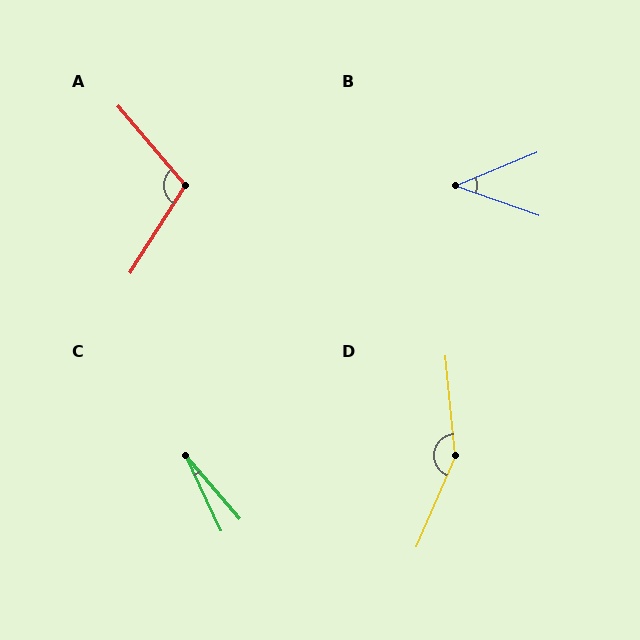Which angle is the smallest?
C, at approximately 16 degrees.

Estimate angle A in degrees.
Approximately 107 degrees.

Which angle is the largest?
D, at approximately 151 degrees.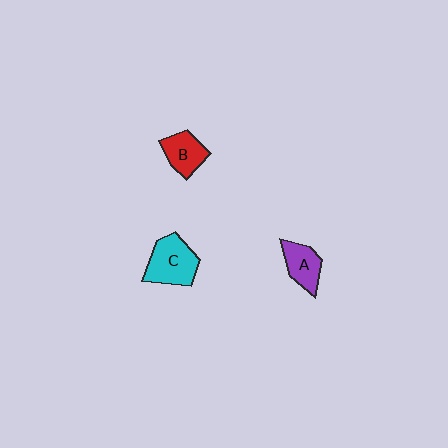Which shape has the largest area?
Shape C (cyan).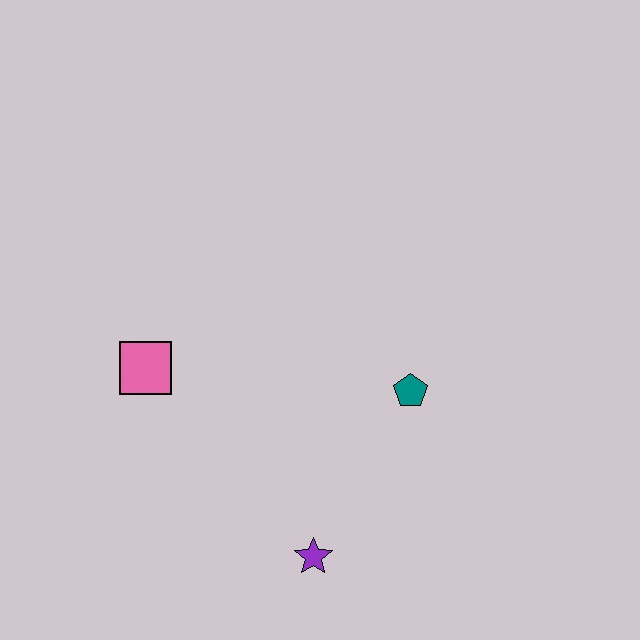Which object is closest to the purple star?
The teal pentagon is closest to the purple star.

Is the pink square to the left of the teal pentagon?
Yes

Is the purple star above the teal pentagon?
No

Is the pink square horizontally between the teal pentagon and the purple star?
No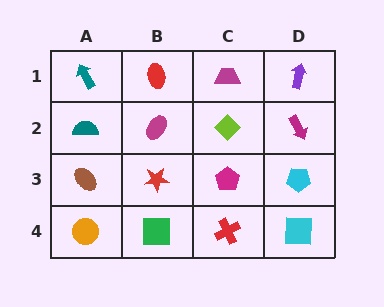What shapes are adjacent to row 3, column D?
A magenta arrow (row 2, column D), a cyan square (row 4, column D), a magenta pentagon (row 3, column C).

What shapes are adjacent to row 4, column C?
A magenta pentagon (row 3, column C), a green square (row 4, column B), a cyan square (row 4, column D).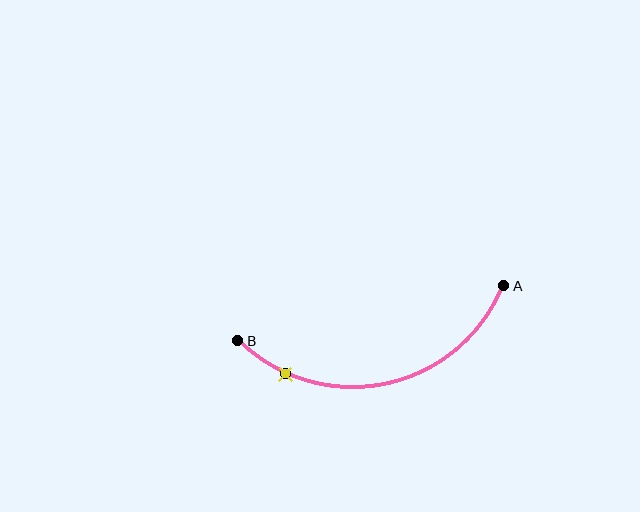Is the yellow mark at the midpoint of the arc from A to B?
No. The yellow mark lies on the arc but is closer to endpoint B. The arc midpoint would be at the point on the curve equidistant along the arc from both A and B.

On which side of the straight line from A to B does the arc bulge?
The arc bulges below the straight line connecting A and B.